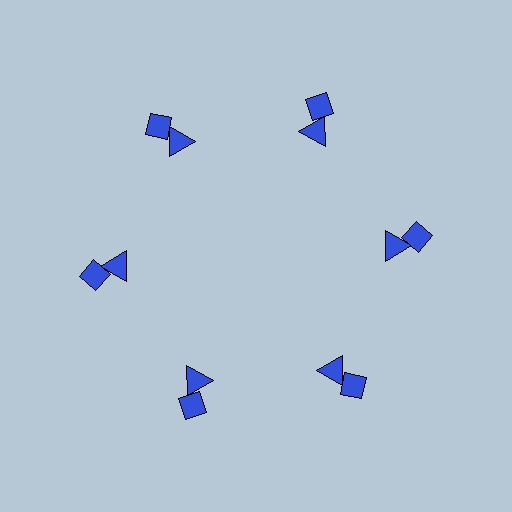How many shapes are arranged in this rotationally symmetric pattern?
There are 12 shapes, arranged in 6 groups of 2.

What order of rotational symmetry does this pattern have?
This pattern has 6-fold rotational symmetry.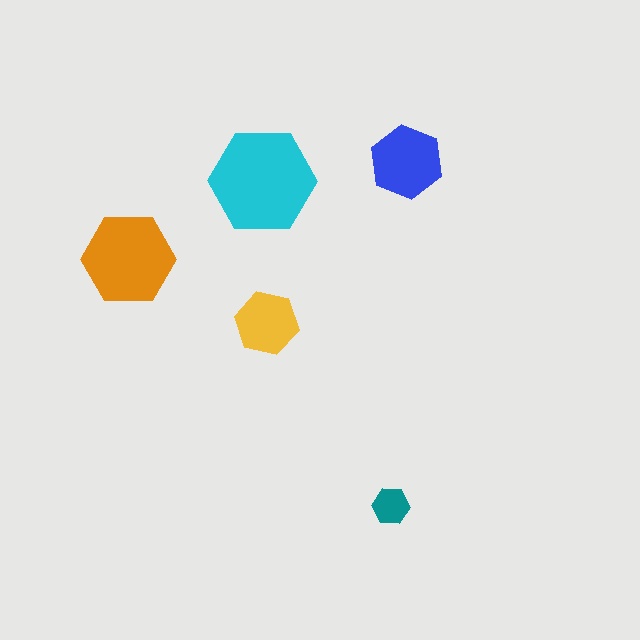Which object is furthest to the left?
The orange hexagon is leftmost.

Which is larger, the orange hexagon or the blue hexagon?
The orange one.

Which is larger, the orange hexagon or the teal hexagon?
The orange one.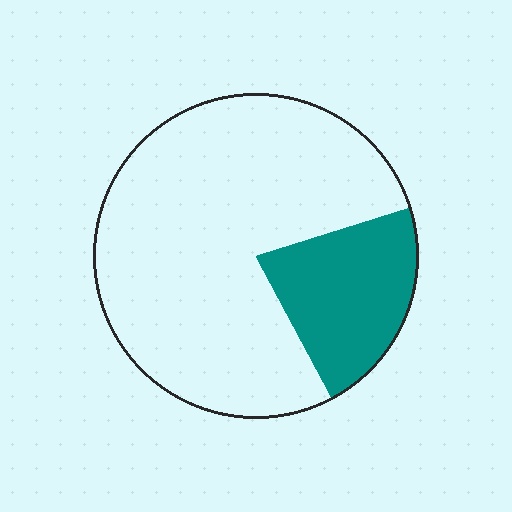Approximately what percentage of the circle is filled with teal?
Approximately 20%.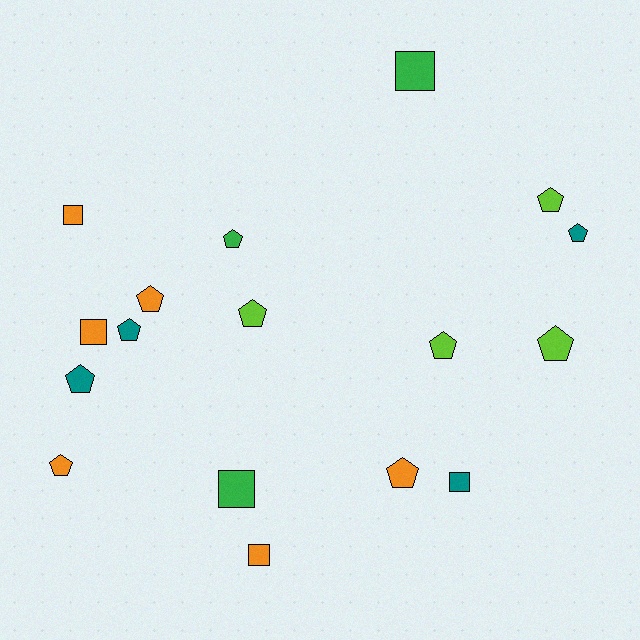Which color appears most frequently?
Orange, with 6 objects.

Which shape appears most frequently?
Pentagon, with 11 objects.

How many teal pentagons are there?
There are 3 teal pentagons.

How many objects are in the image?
There are 17 objects.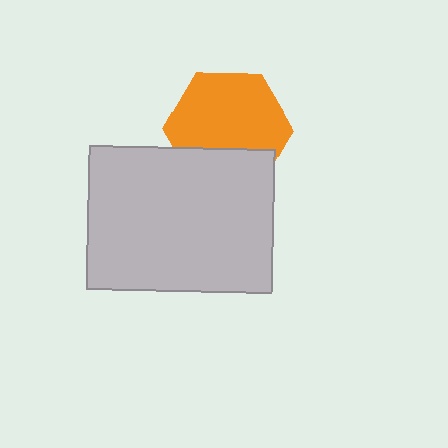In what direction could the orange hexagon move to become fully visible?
The orange hexagon could move up. That would shift it out from behind the light gray rectangle entirely.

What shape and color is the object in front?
The object in front is a light gray rectangle.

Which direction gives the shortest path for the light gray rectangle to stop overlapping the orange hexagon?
Moving down gives the shortest separation.